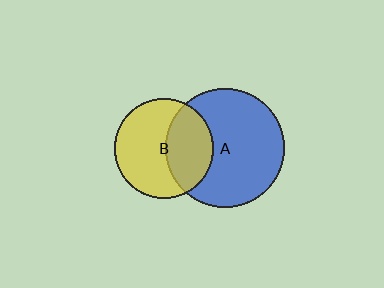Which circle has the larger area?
Circle A (blue).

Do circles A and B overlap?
Yes.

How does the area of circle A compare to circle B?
Approximately 1.4 times.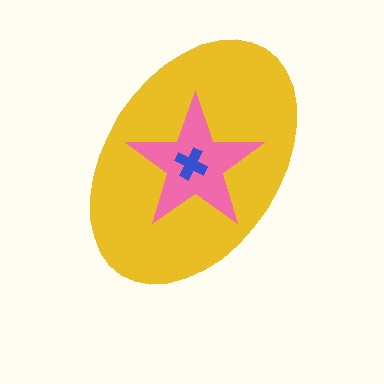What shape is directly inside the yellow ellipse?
The pink star.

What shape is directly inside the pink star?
The blue cross.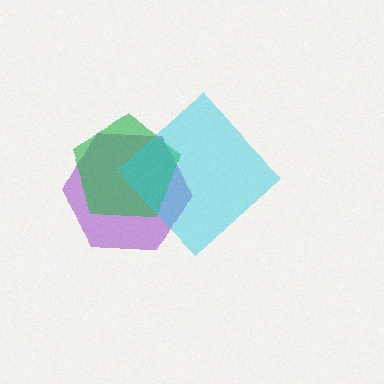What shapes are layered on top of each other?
The layered shapes are: a purple hexagon, a green pentagon, a cyan diamond.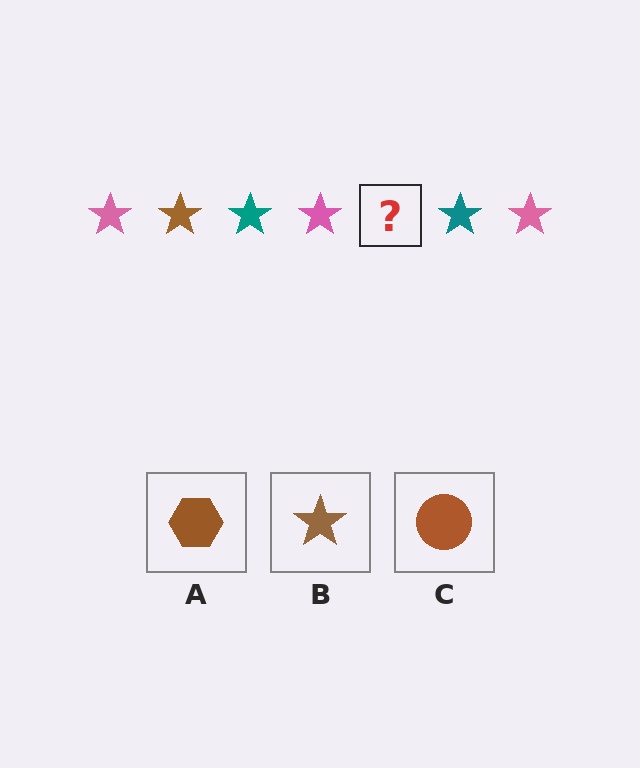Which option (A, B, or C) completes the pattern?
B.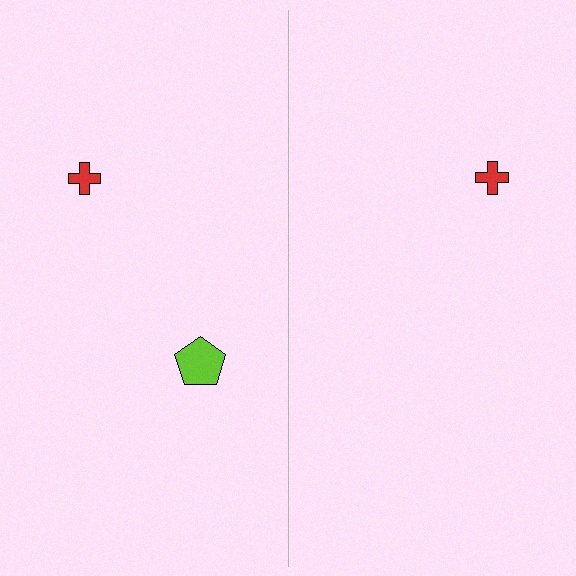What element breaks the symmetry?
A lime pentagon is missing from the right side.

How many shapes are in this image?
There are 3 shapes in this image.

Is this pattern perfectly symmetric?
No, the pattern is not perfectly symmetric. A lime pentagon is missing from the right side.